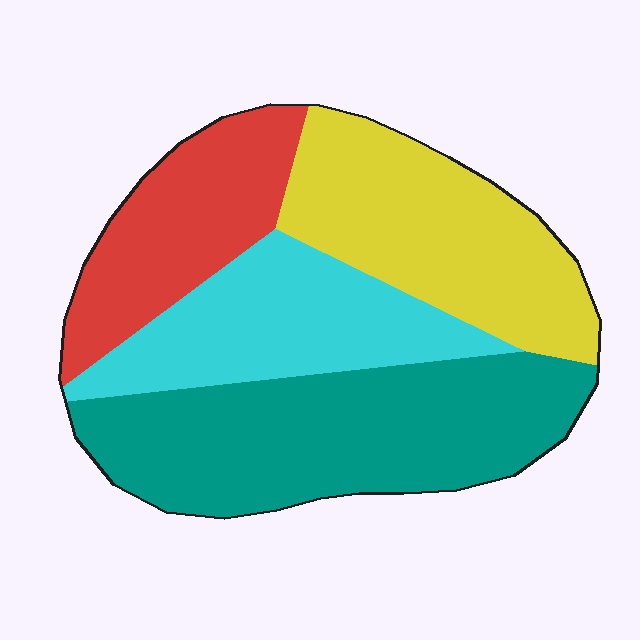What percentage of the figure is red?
Red takes up between a sixth and a third of the figure.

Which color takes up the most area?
Teal, at roughly 35%.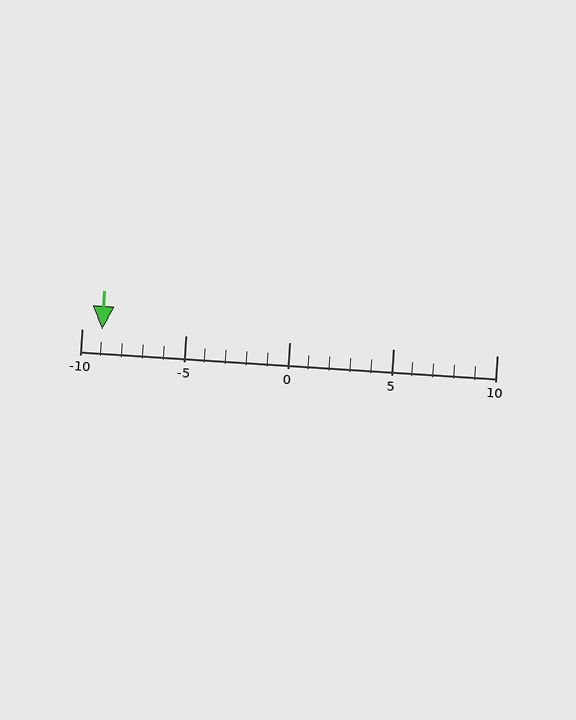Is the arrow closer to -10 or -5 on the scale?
The arrow is closer to -10.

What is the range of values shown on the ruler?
The ruler shows values from -10 to 10.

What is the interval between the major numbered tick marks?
The major tick marks are spaced 5 units apart.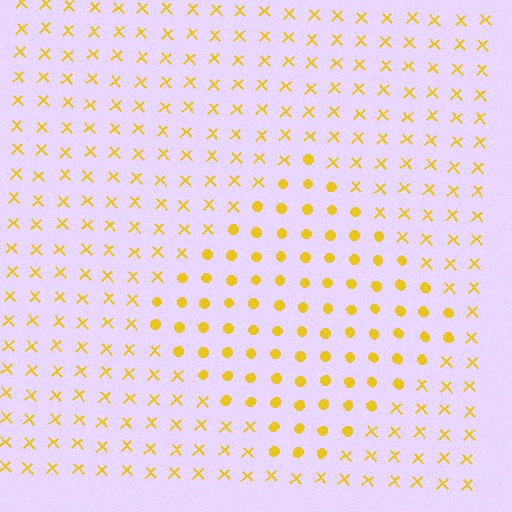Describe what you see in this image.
The image is filled with small yellow elements arranged in a uniform grid. A diamond-shaped region contains circles, while the surrounding area contains X marks. The boundary is defined purely by the change in element shape.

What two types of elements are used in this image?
The image uses circles inside the diamond region and X marks outside it.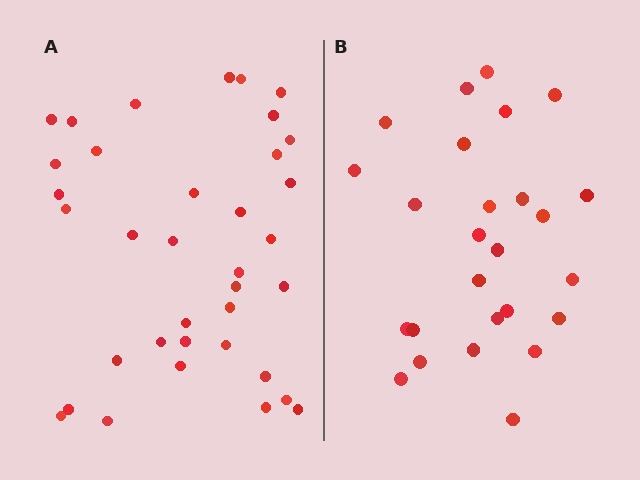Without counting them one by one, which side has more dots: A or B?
Region A (the left region) has more dots.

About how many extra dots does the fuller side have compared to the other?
Region A has roughly 10 or so more dots than region B.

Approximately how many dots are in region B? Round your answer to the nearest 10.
About 30 dots. (The exact count is 26, which rounds to 30.)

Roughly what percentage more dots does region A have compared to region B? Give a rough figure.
About 40% more.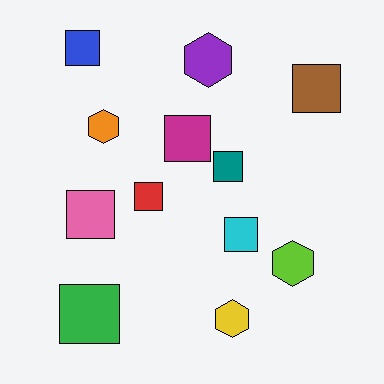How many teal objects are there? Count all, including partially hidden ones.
There is 1 teal object.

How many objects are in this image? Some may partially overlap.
There are 12 objects.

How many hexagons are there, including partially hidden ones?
There are 4 hexagons.